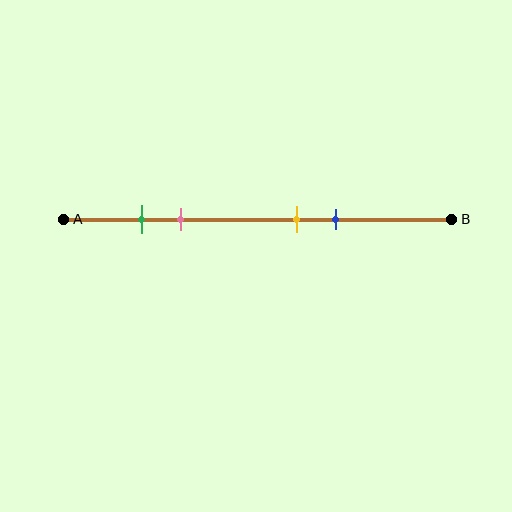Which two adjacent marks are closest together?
The green and pink marks are the closest adjacent pair.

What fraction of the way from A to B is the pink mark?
The pink mark is approximately 30% (0.3) of the way from A to B.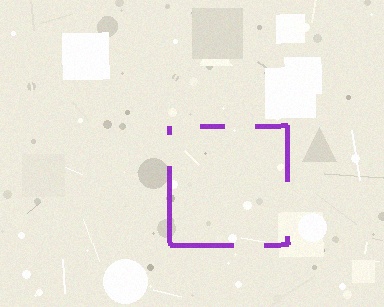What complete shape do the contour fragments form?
The contour fragments form a square.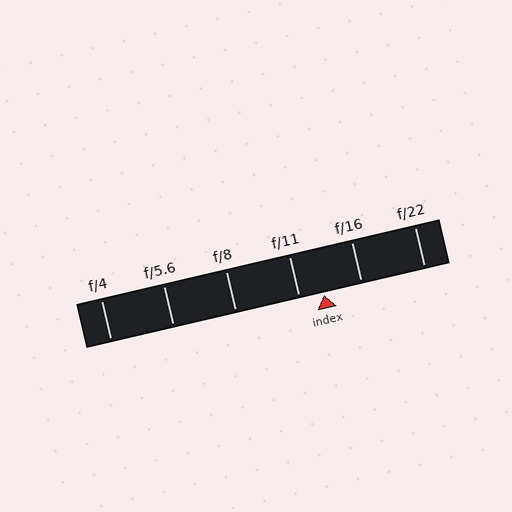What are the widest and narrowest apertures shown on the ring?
The widest aperture shown is f/4 and the narrowest is f/22.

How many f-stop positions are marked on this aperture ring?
There are 6 f-stop positions marked.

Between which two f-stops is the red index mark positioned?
The index mark is between f/11 and f/16.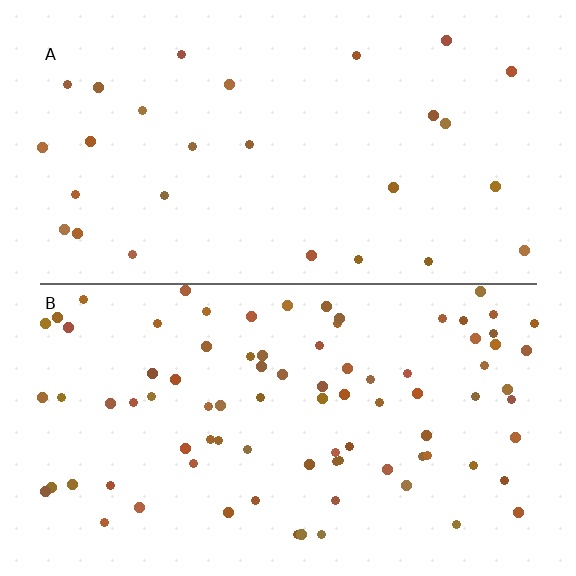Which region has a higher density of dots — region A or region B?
B (the bottom).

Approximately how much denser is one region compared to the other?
Approximately 3.1× — region B over region A.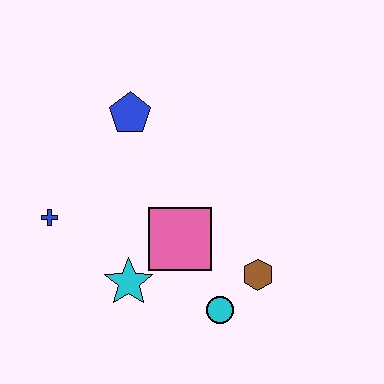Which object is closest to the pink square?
The cyan star is closest to the pink square.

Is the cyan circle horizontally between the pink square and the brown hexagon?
Yes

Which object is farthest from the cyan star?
The blue pentagon is farthest from the cyan star.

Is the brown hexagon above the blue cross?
No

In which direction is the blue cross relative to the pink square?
The blue cross is to the left of the pink square.